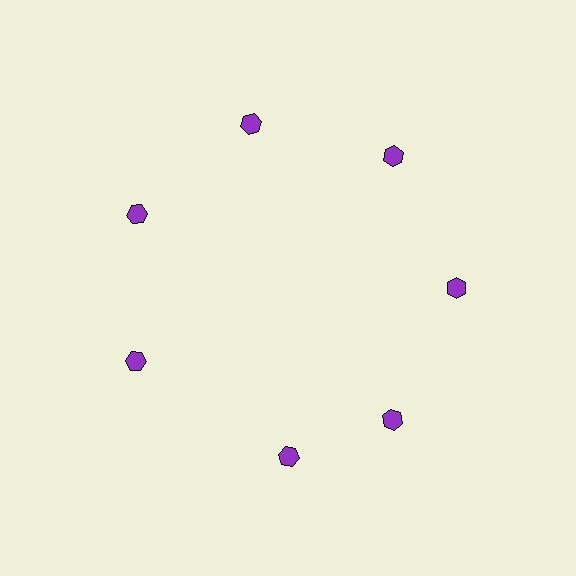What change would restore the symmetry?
The symmetry would be restored by rotating it back into even spacing with its neighbors so that all 7 hexagons sit at equal angles and equal distance from the center.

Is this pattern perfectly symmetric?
No. The 7 purple hexagons are arranged in a ring, but one element near the 6 o'clock position is rotated out of alignment along the ring, breaking the 7-fold rotational symmetry.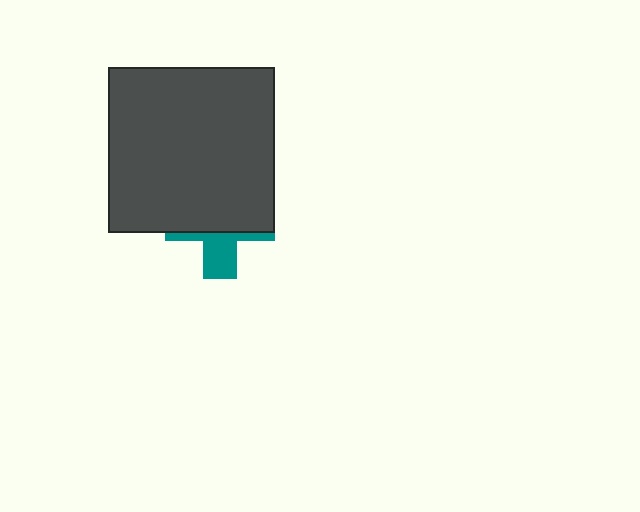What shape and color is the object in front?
The object in front is a dark gray square.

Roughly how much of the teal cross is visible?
A small part of it is visible (roughly 34%).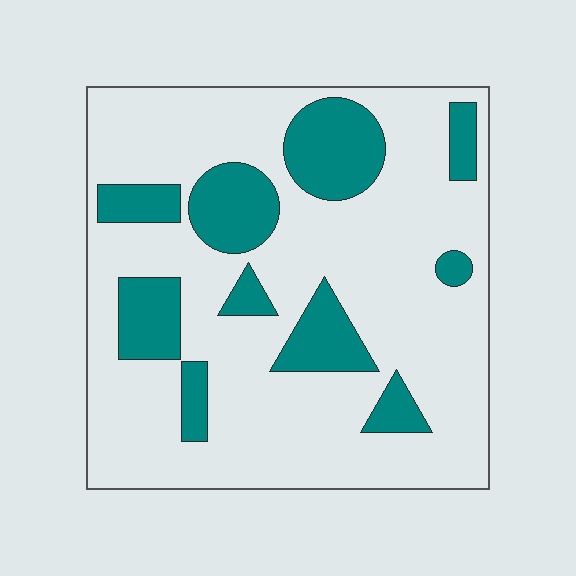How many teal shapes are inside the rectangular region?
10.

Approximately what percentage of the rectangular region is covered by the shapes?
Approximately 25%.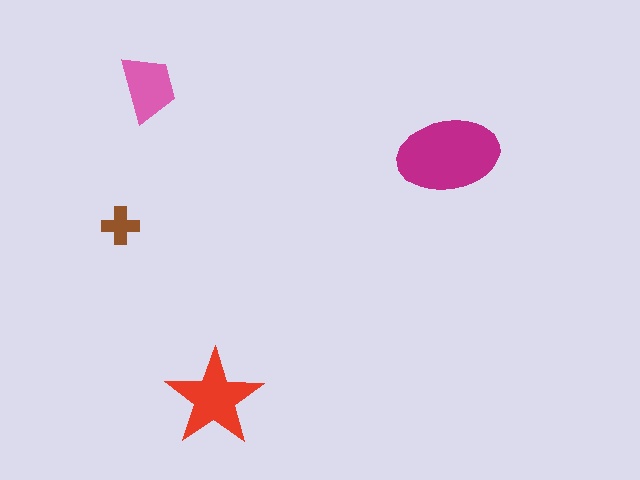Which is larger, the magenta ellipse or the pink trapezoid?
The magenta ellipse.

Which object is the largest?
The magenta ellipse.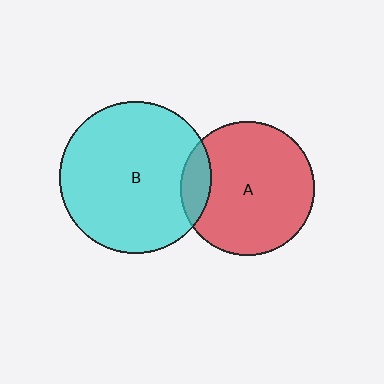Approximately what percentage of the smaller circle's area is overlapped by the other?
Approximately 15%.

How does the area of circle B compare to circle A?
Approximately 1.3 times.